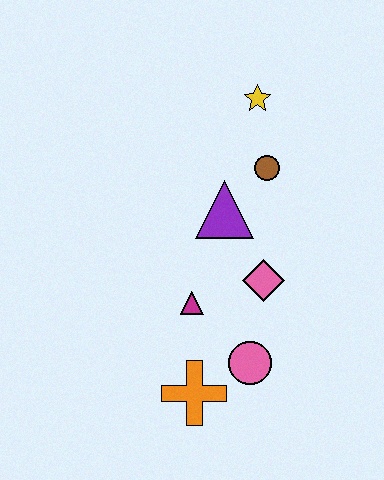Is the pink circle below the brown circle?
Yes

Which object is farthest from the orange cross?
The yellow star is farthest from the orange cross.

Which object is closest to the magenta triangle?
The pink diamond is closest to the magenta triangle.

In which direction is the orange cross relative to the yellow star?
The orange cross is below the yellow star.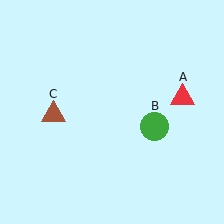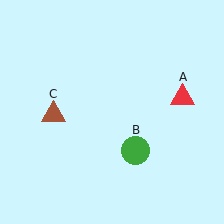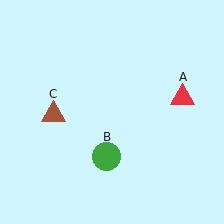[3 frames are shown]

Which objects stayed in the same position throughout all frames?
Red triangle (object A) and brown triangle (object C) remained stationary.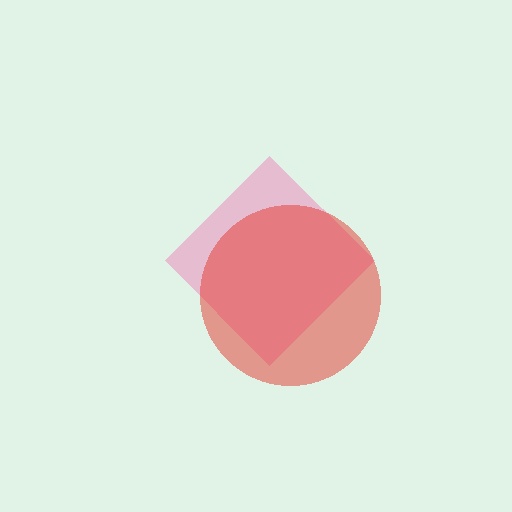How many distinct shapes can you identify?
There are 2 distinct shapes: a pink diamond, a red circle.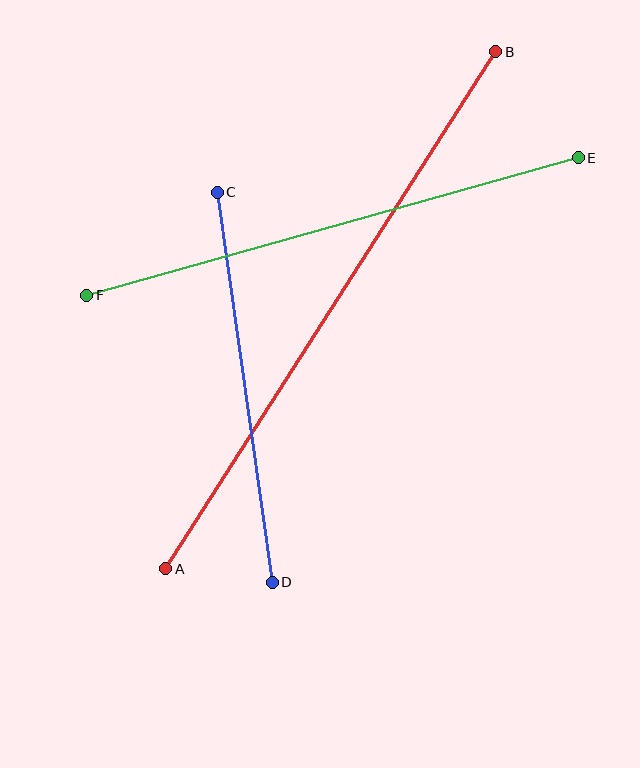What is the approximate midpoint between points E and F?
The midpoint is at approximately (332, 226) pixels.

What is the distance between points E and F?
The distance is approximately 510 pixels.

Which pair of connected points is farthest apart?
Points A and B are farthest apart.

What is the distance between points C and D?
The distance is approximately 394 pixels.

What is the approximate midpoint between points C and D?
The midpoint is at approximately (245, 387) pixels.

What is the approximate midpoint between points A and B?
The midpoint is at approximately (331, 310) pixels.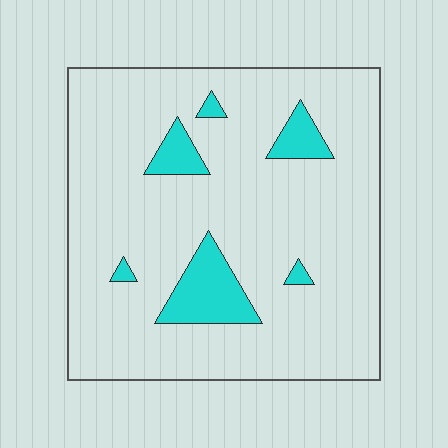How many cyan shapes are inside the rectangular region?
6.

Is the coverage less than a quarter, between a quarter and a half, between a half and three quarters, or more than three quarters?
Less than a quarter.